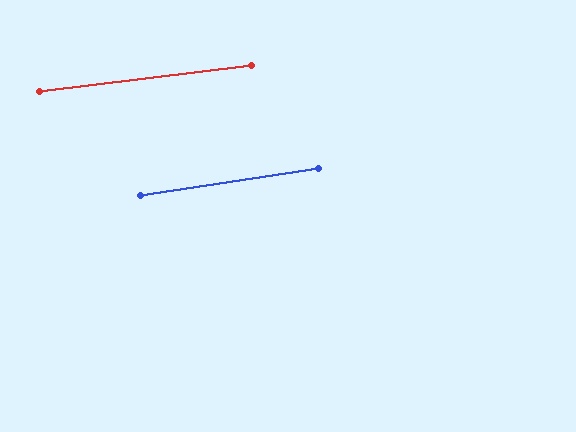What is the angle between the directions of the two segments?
Approximately 2 degrees.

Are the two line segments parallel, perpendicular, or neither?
Parallel — their directions differ by only 1.7°.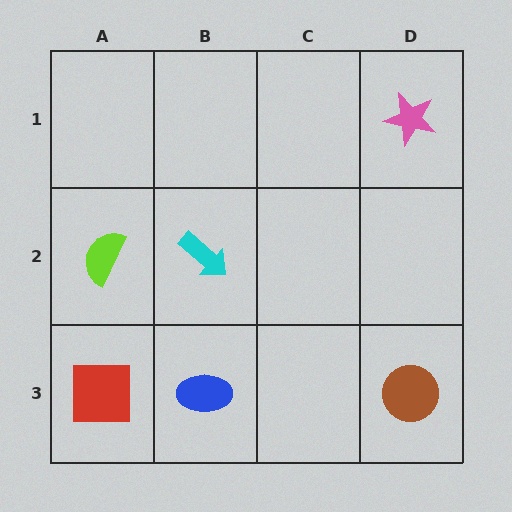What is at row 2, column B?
A cyan arrow.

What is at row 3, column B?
A blue ellipse.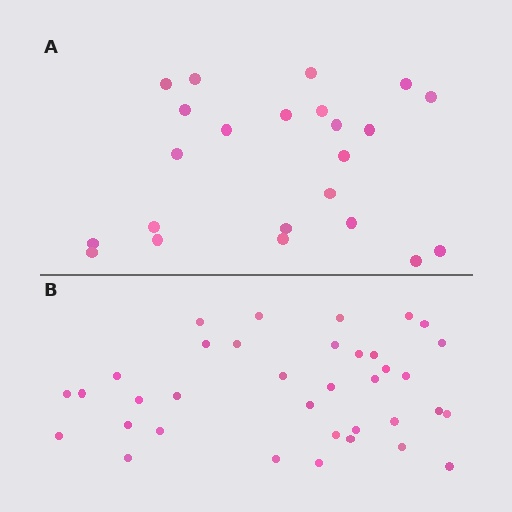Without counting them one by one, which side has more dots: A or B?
Region B (the bottom region) has more dots.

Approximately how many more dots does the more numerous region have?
Region B has approximately 15 more dots than region A.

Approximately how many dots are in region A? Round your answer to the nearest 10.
About 20 dots. (The exact count is 23, which rounds to 20.)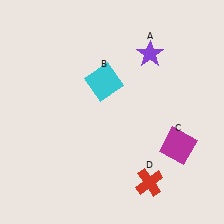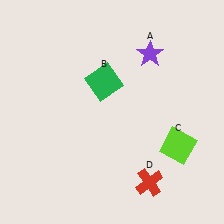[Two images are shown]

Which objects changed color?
B changed from cyan to green. C changed from magenta to lime.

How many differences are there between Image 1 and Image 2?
There are 2 differences between the two images.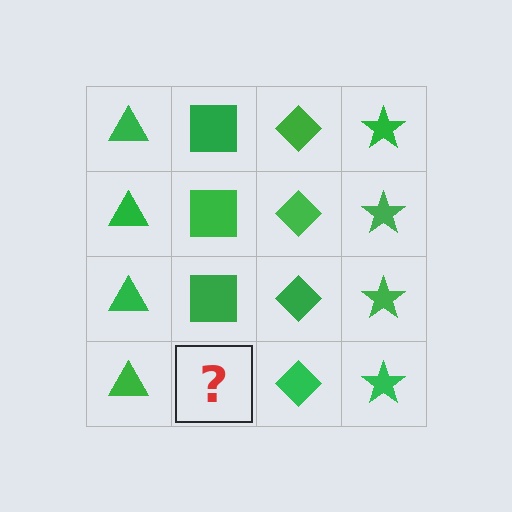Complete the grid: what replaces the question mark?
The question mark should be replaced with a green square.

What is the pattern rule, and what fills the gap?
The rule is that each column has a consistent shape. The gap should be filled with a green square.